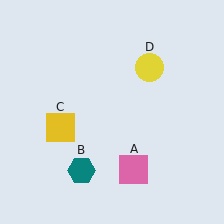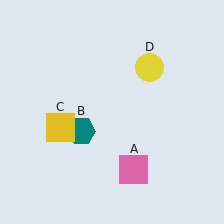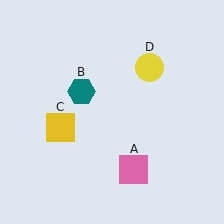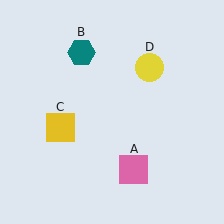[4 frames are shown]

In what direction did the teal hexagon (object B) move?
The teal hexagon (object B) moved up.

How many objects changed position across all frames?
1 object changed position: teal hexagon (object B).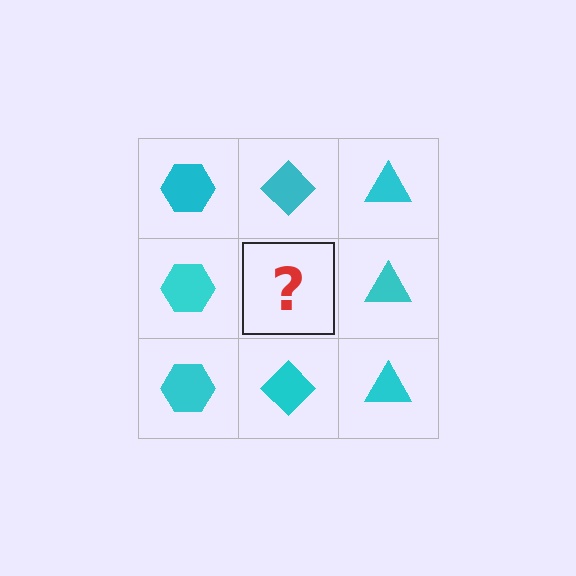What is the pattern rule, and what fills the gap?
The rule is that each column has a consistent shape. The gap should be filled with a cyan diamond.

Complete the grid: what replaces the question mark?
The question mark should be replaced with a cyan diamond.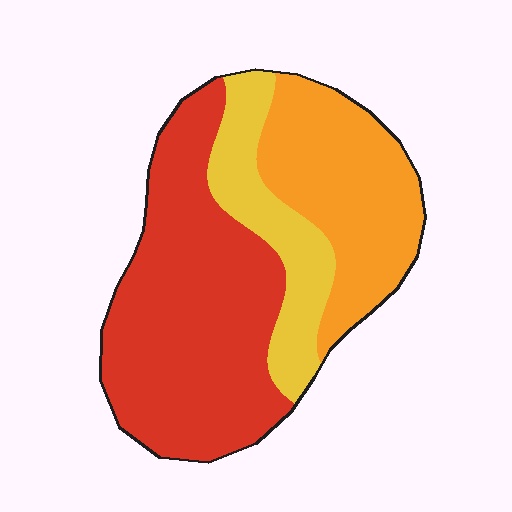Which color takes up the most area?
Red, at roughly 50%.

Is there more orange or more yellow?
Orange.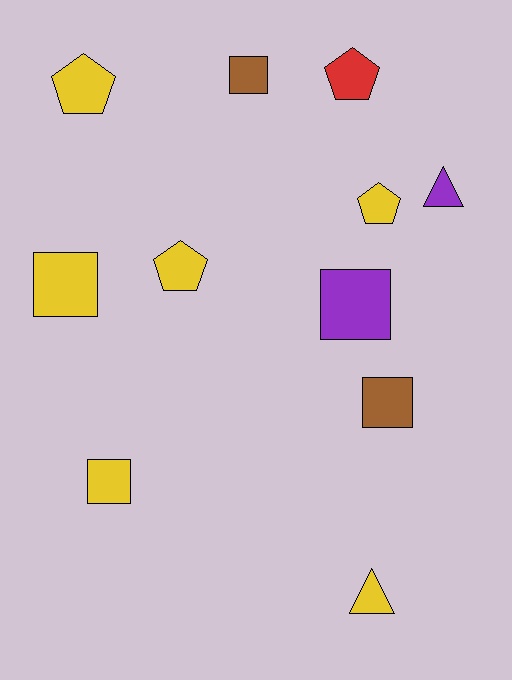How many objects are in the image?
There are 11 objects.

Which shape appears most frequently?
Square, with 5 objects.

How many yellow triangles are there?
There is 1 yellow triangle.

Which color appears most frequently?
Yellow, with 6 objects.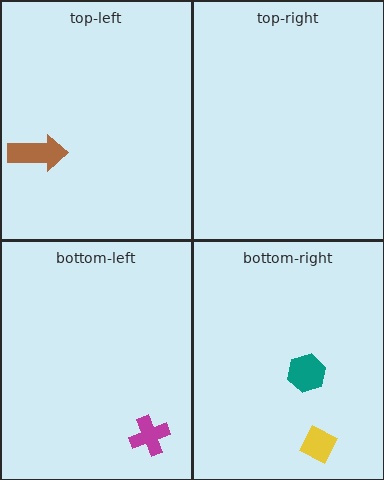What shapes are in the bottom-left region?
The magenta cross.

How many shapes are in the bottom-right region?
2.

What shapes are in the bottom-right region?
The teal hexagon, the yellow diamond.